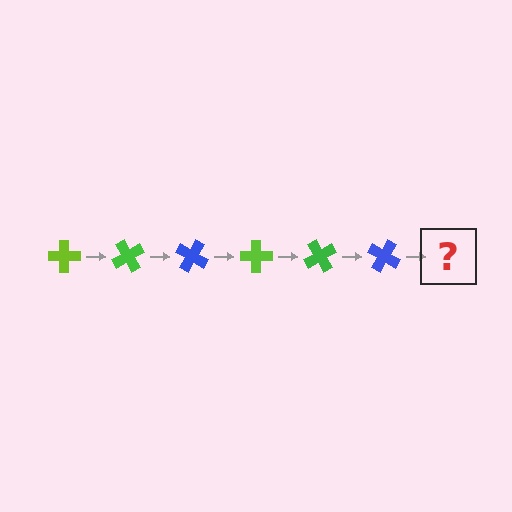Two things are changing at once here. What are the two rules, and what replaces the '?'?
The two rules are that it rotates 60 degrees each step and the color cycles through lime, green, and blue. The '?' should be a lime cross, rotated 360 degrees from the start.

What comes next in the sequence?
The next element should be a lime cross, rotated 360 degrees from the start.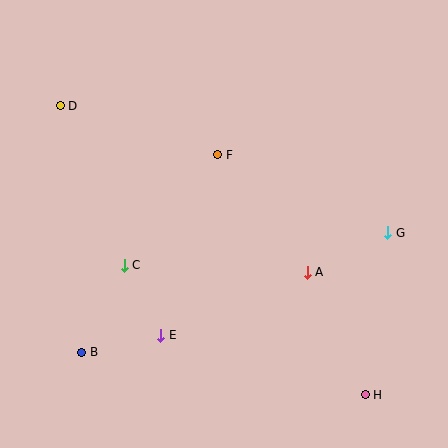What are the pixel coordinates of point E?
Point E is at (161, 335).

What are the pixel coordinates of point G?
Point G is at (388, 233).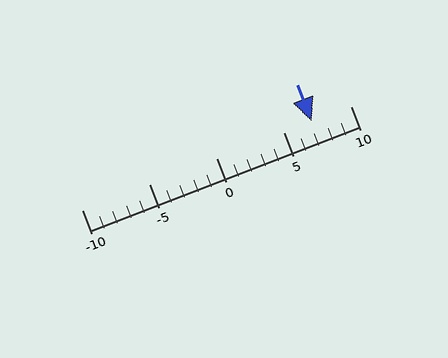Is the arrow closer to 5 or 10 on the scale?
The arrow is closer to 5.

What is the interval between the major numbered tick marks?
The major tick marks are spaced 5 units apart.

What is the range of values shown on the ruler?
The ruler shows values from -10 to 10.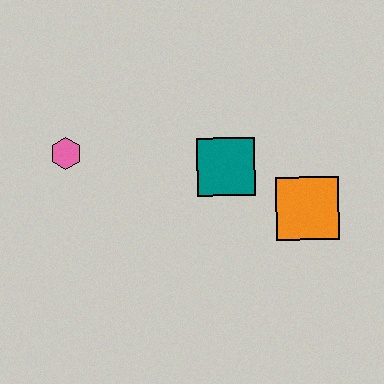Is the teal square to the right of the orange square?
No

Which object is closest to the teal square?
The orange square is closest to the teal square.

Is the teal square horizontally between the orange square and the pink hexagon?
Yes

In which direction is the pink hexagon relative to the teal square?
The pink hexagon is to the left of the teal square.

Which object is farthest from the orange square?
The pink hexagon is farthest from the orange square.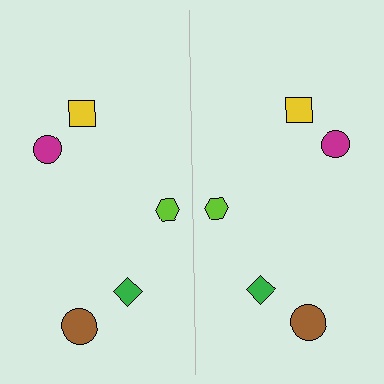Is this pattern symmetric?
Yes, this pattern has bilateral (reflection) symmetry.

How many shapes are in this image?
There are 10 shapes in this image.